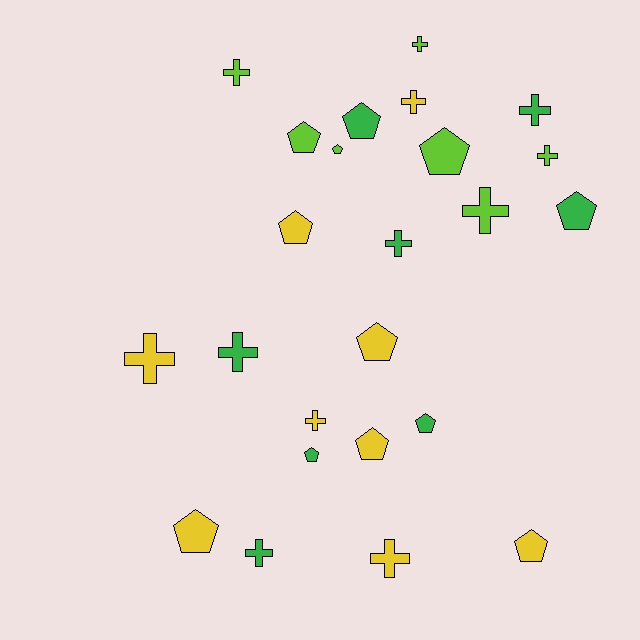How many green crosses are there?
There are 4 green crosses.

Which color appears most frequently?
Yellow, with 9 objects.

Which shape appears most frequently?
Pentagon, with 12 objects.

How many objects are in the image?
There are 24 objects.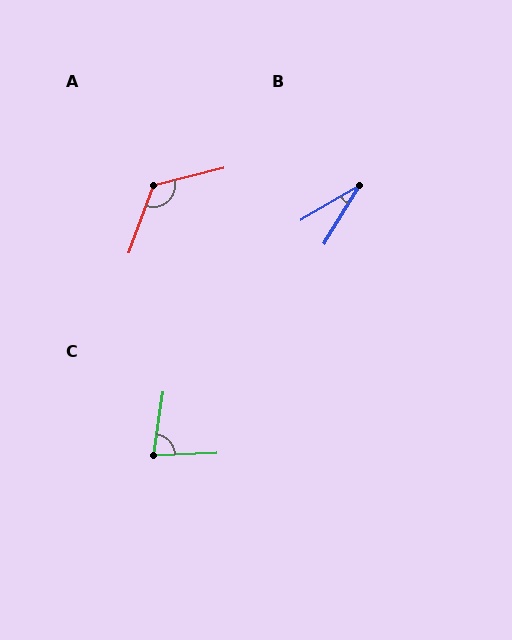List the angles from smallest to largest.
B (28°), C (80°), A (124°).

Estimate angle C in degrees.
Approximately 80 degrees.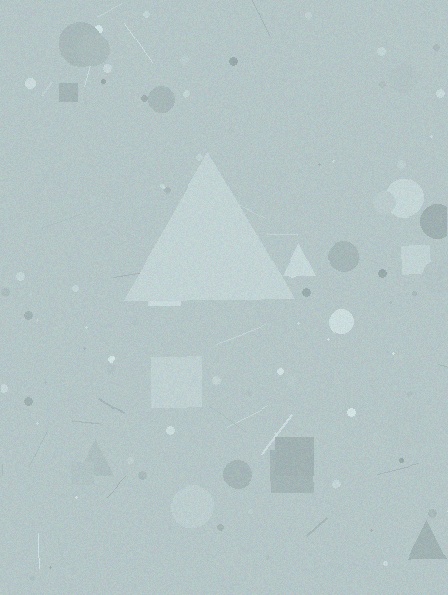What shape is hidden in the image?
A triangle is hidden in the image.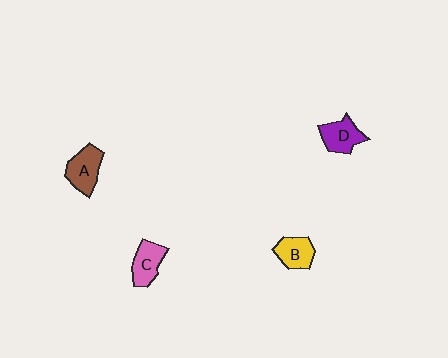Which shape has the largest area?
Shape A (brown).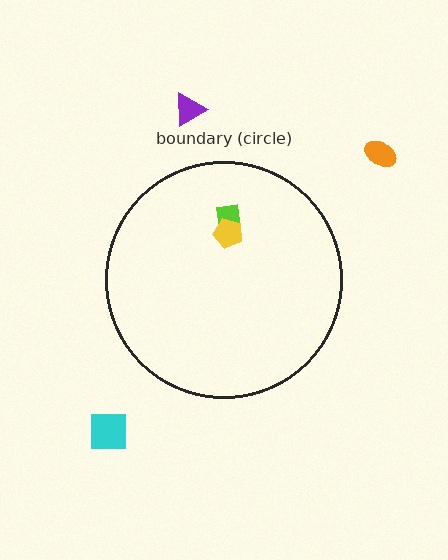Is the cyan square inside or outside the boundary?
Outside.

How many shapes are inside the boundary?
2 inside, 3 outside.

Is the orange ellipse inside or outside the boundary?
Outside.